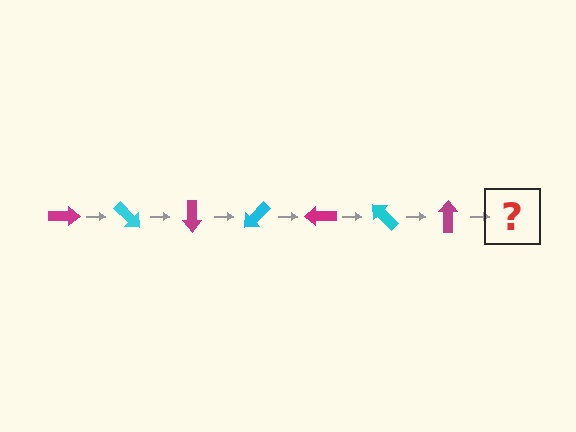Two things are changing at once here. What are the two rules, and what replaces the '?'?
The two rules are that it rotates 45 degrees each step and the color cycles through magenta and cyan. The '?' should be a cyan arrow, rotated 315 degrees from the start.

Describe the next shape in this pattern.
It should be a cyan arrow, rotated 315 degrees from the start.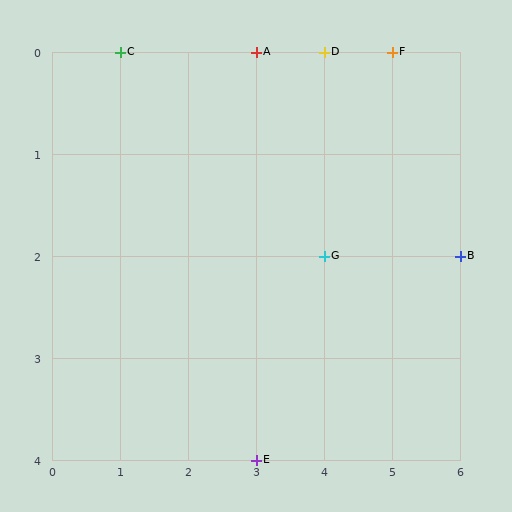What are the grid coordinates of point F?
Point F is at grid coordinates (5, 0).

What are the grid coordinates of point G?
Point G is at grid coordinates (4, 2).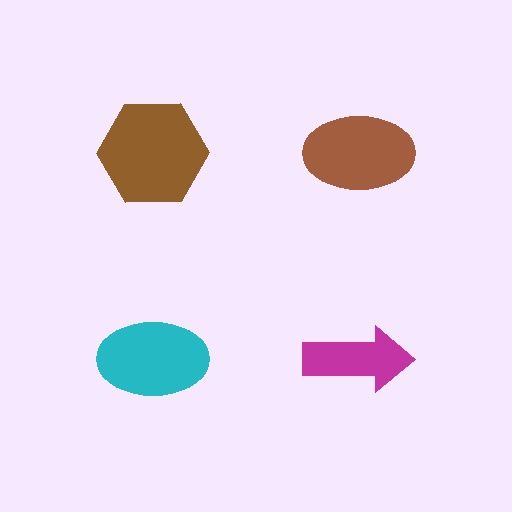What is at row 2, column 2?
A magenta arrow.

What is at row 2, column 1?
A cyan ellipse.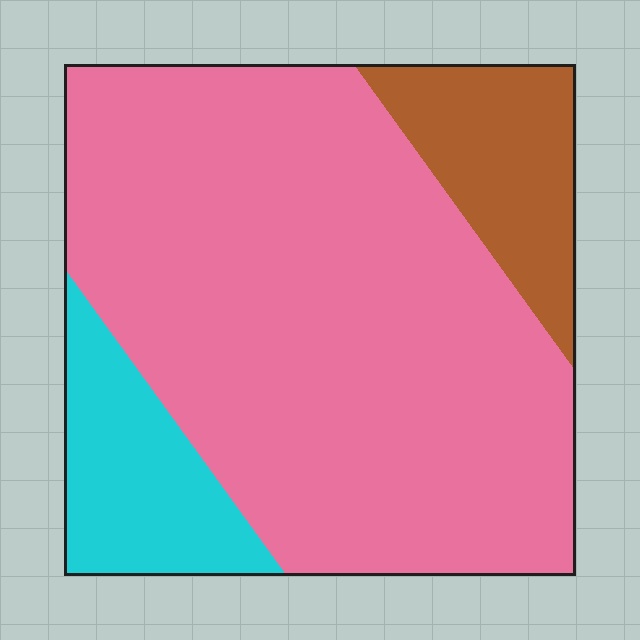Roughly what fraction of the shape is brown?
Brown covers 13% of the shape.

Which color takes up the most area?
Pink, at roughly 75%.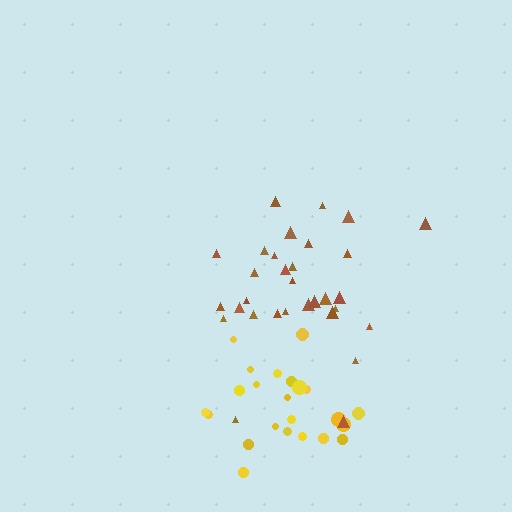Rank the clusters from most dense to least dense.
yellow, brown.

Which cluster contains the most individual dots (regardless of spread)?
Brown (31).